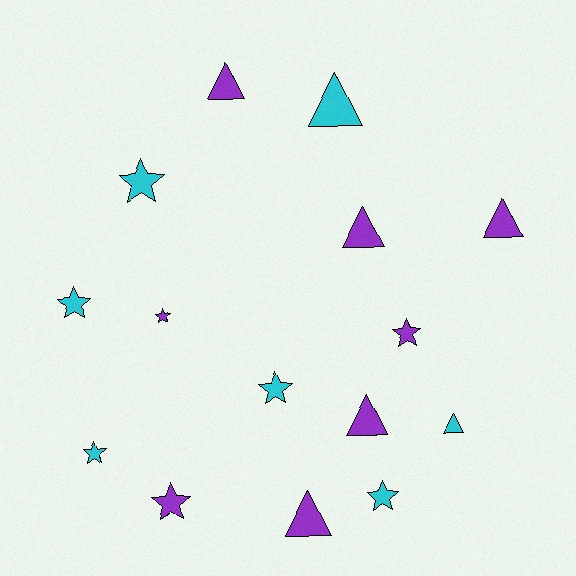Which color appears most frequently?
Purple, with 8 objects.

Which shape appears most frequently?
Star, with 8 objects.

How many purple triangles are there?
There are 5 purple triangles.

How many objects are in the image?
There are 15 objects.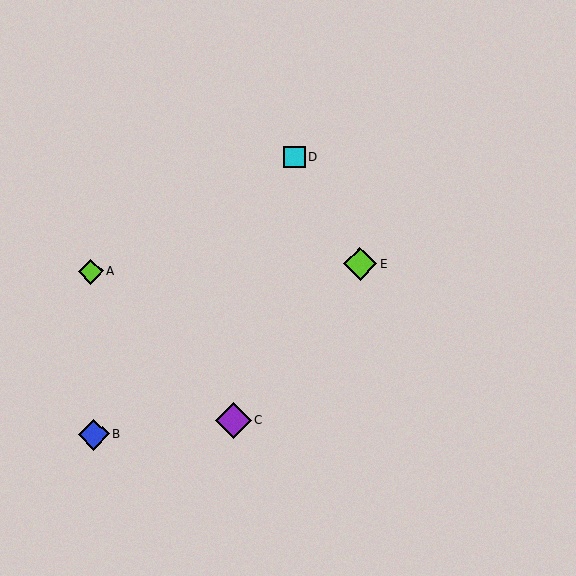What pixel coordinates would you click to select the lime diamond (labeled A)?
Click at (90, 271) to select the lime diamond A.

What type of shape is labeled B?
Shape B is a blue diamond.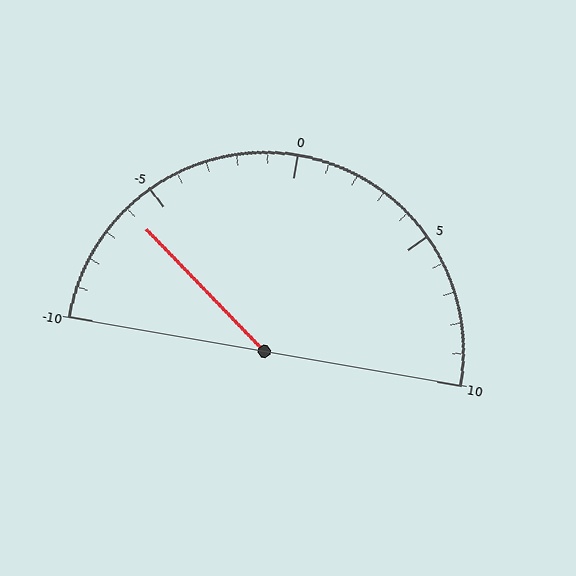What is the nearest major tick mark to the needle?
The nearest major tick mark is -5.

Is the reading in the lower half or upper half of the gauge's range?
The reading is in the lower half of the range (-10 to 10).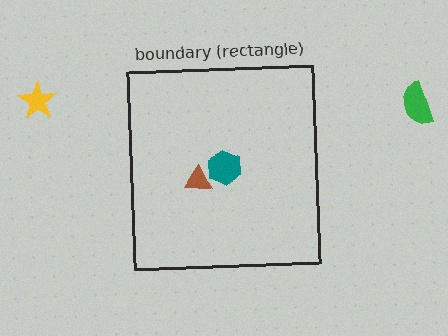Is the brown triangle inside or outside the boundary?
Inside.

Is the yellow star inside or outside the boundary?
Outside.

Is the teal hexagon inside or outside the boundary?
Inside.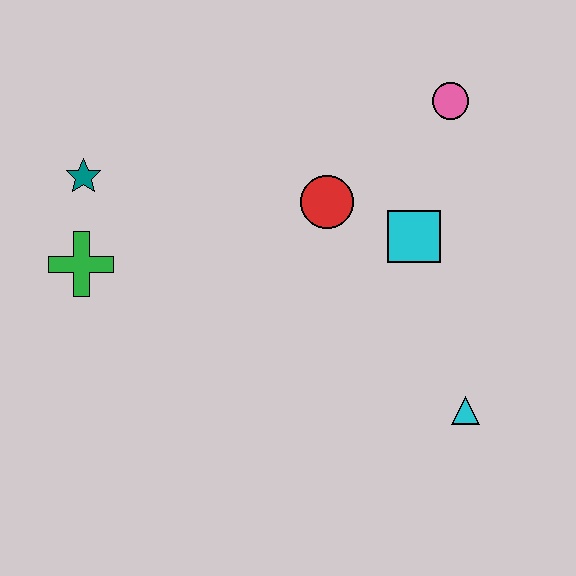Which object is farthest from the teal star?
The cyan triangle is farthest from the teal star.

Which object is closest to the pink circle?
The cyan square is closest to the pink circle.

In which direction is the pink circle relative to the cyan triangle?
The pink circle is above the cyan triangle.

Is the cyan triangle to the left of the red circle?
No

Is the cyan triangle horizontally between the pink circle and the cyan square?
No